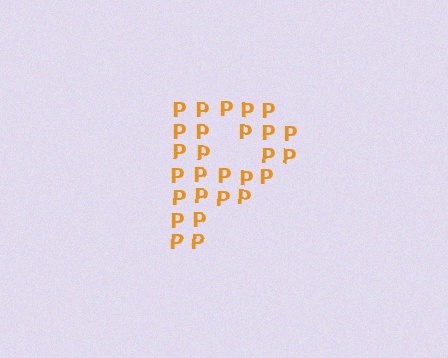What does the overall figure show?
The overall figure shows the letter P.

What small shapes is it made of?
It is made of small letter P's.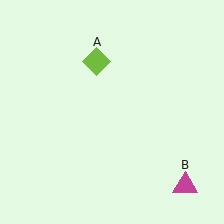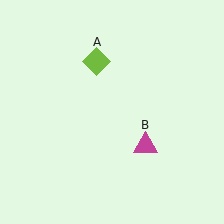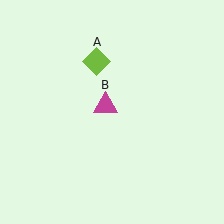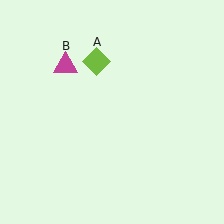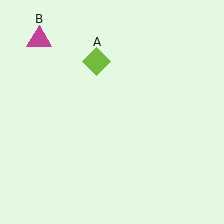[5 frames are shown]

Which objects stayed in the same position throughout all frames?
Lime diamond (object A) remained stationary.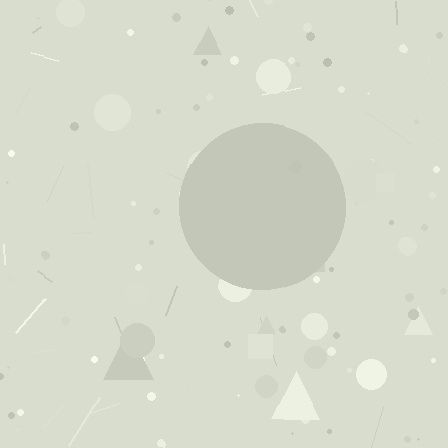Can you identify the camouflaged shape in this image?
The camouflaged shape is a circle.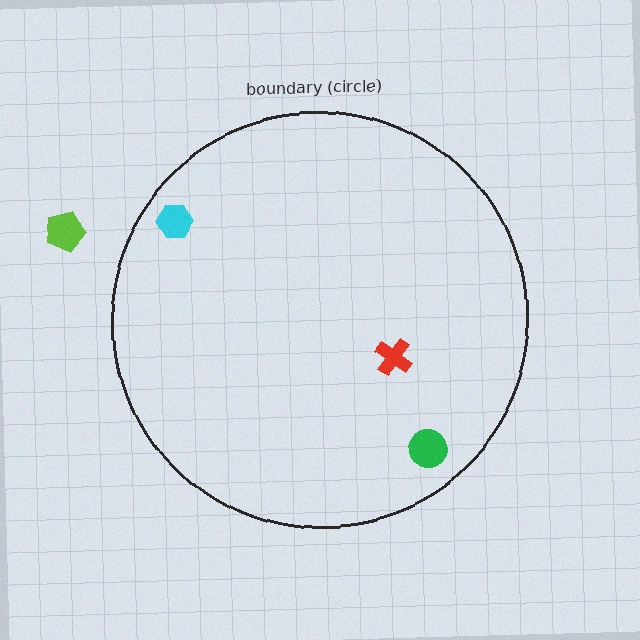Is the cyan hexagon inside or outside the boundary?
Inside.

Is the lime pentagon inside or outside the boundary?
Outside.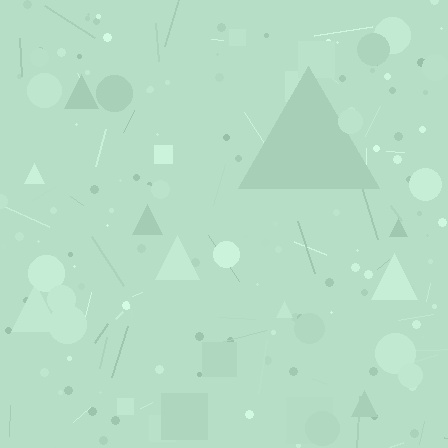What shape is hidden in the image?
A triangle is hidden in the image.